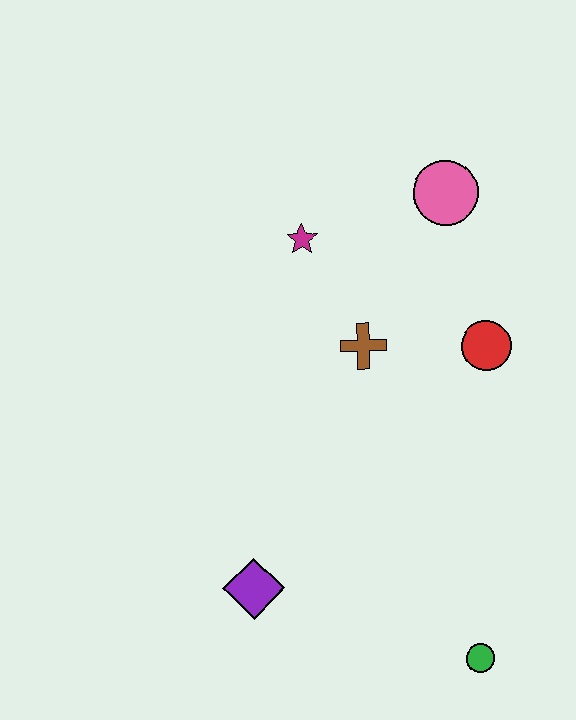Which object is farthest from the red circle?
The purple diamond is farthest from the red circle.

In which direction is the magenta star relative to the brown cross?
The magenta star is above the brown cross.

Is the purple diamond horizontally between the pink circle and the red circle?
No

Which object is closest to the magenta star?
The brown cross is closest to the magenta star.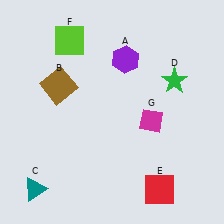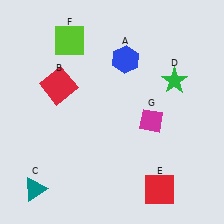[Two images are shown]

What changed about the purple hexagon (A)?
In Image 1, A is purple. In Image 2, it changed to blue.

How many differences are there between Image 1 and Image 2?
There are 2 differences between the two images.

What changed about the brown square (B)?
In Image 1, B is brown. In Image 2, it changed to red.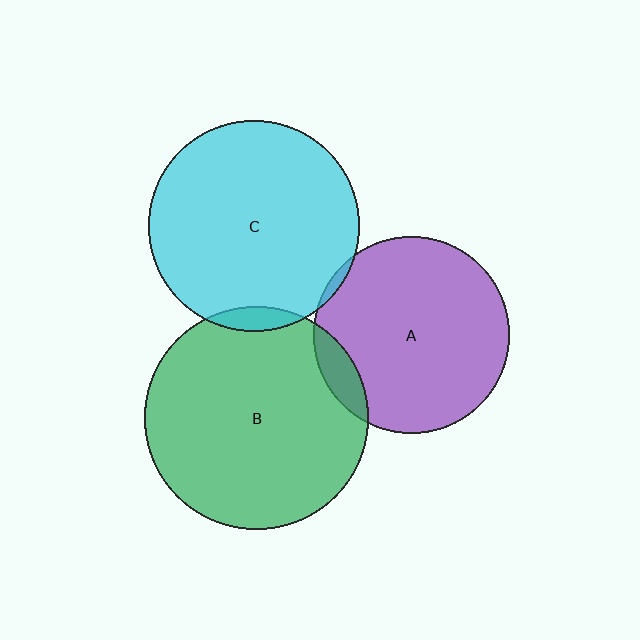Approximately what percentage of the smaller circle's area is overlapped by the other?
Approximately 5%.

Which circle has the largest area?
Circle B (green).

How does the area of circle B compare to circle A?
Approximately 1.3 times.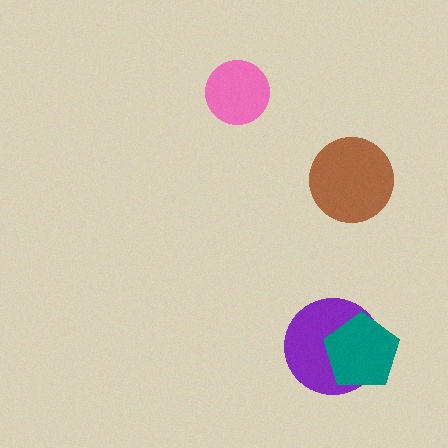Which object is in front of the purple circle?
The teal pentagon is in front of the purple circle.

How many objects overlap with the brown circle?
0 objects overlap with the brown circle.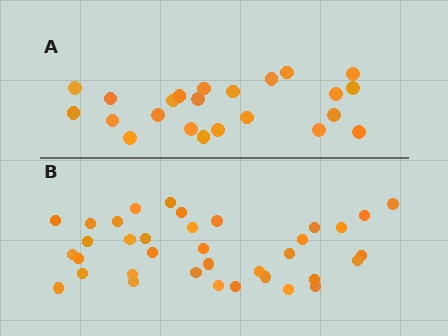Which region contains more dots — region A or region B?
Region B (the bottom region) has more dots.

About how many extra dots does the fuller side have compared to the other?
Region B has approximately 15 more dots than region A.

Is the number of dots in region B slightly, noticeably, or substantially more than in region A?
Region B has substantially more. The ratio is roughly 1.6 to 1.